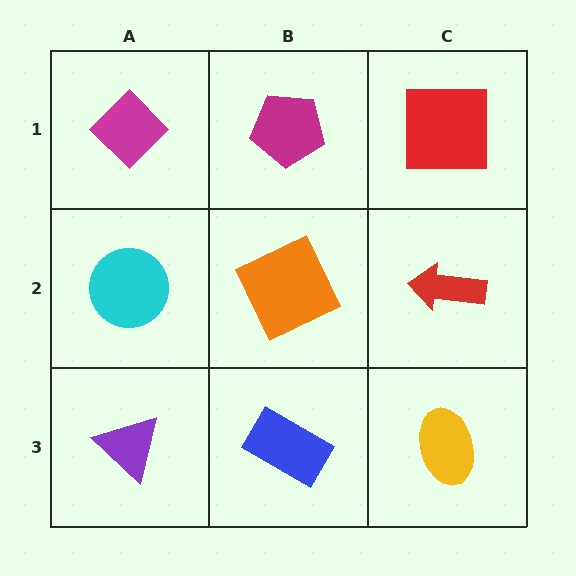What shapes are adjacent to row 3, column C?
A red arrow (row 2, column C), a blue rectangle (row 3, column B).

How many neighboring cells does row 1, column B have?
3.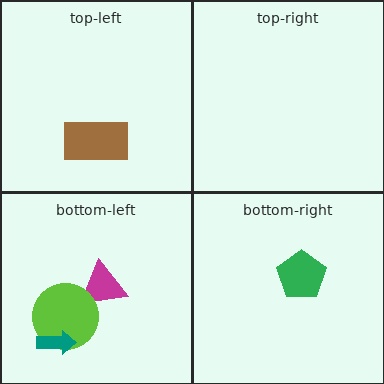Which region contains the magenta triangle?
The bottom-left region.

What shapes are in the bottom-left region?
The magenta triangle, the lime circle, the teal arrow.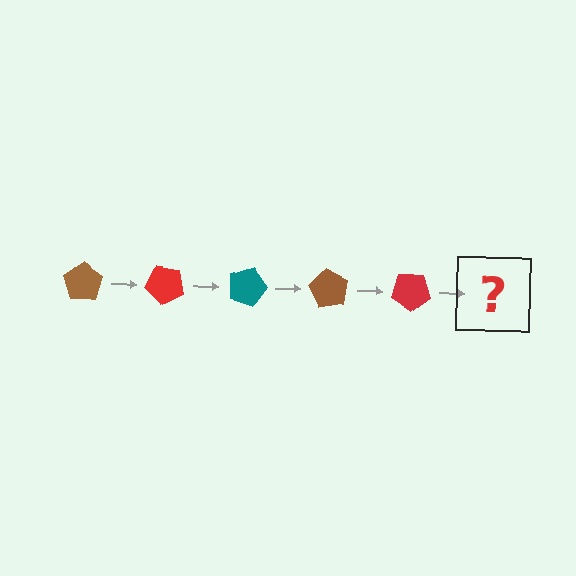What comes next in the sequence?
The next element should be a teal pentagon, rotated 225 degrees from the start.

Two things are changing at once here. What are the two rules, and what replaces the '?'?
The two rules are that it rotates 45 degrees each step and the color cycles through brown, red, and teal. The '?' should be a teal pentagon, rotated 225 degrees from the start.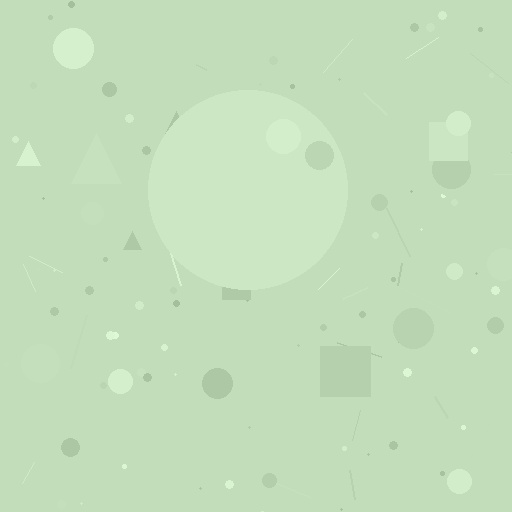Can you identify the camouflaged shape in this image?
The camouflaged shape is a circle.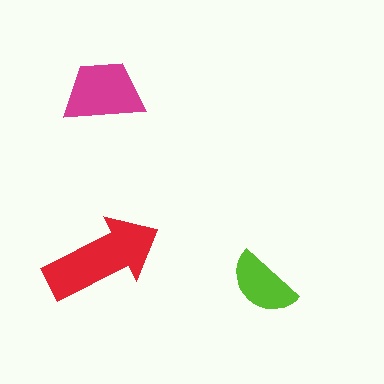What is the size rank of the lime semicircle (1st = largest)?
3rd.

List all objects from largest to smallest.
The red arrow, the magenta trapezoid, the lime semicircle.